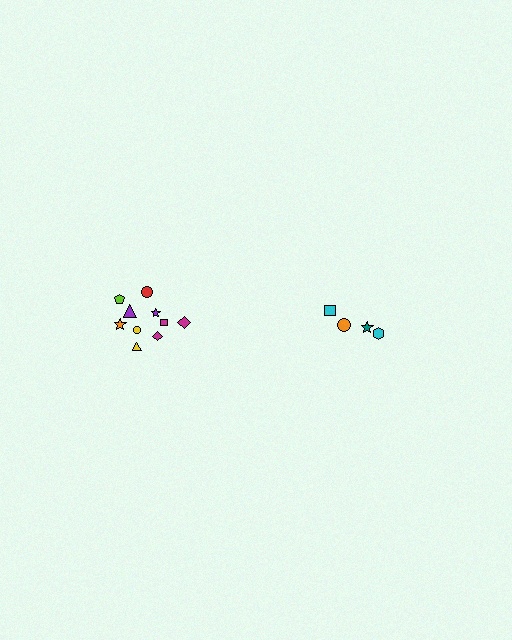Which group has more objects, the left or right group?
The left group.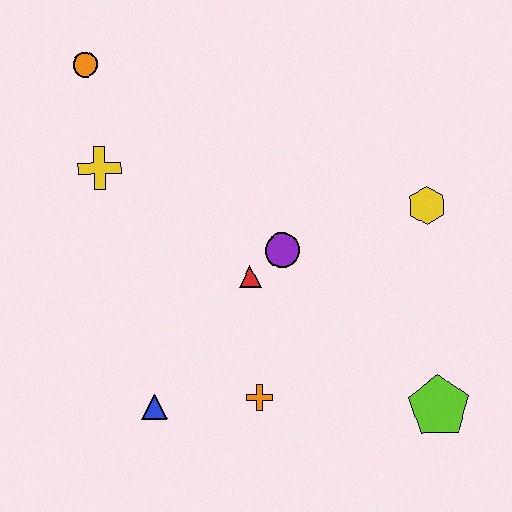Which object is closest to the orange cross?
The blue triangle is closest to the orange cross.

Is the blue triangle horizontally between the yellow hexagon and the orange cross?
No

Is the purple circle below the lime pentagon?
No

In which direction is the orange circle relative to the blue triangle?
The orange circle is above the blue triangle.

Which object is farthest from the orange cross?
The orange circle is farthest from the orange cross.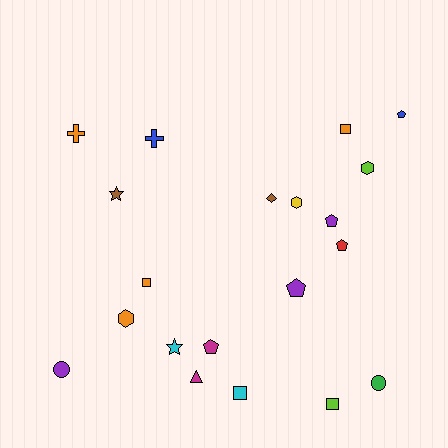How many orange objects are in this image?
There are 4 orange objects.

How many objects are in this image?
There are 20 objects.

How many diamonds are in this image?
There is 1 diamond.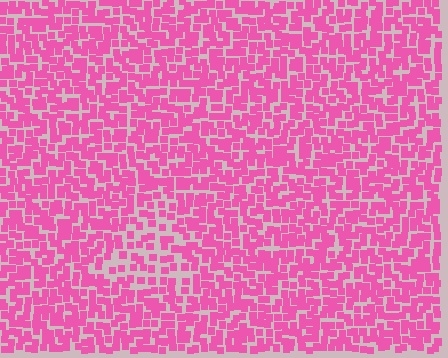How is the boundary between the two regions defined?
The boundary is defined by a change in element density (approximately 1.7x ratio). All elements are the same color, size, and shape.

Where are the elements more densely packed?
The elements are more densely packed outside the triangle boundary.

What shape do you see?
I see a triangle.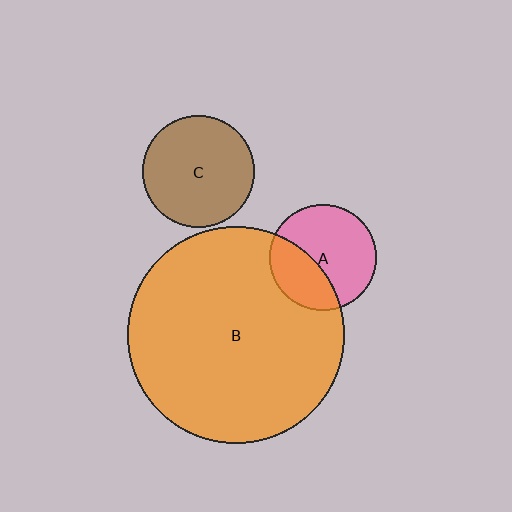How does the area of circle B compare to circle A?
Approximately 4.2 times.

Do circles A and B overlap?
Yes.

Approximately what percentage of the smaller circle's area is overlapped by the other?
Approximately 35%.